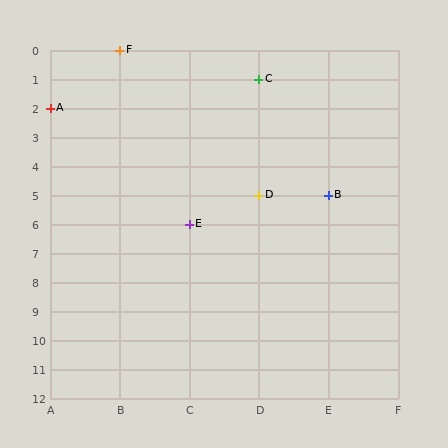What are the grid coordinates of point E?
Point E is at grid coordinates (C, 6).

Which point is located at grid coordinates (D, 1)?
Point C is at (D, 1).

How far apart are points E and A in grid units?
Points E and A are 2 columns and 4 rows apart (about 4.5 grid units diagonally).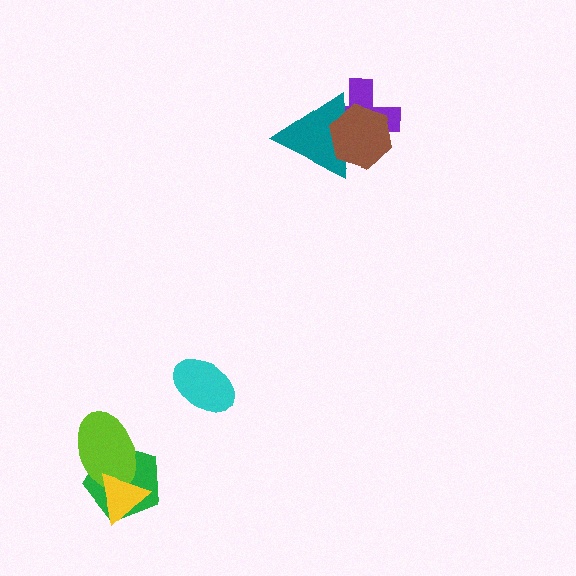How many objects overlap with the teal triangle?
2 objects overlap with the teal triangle.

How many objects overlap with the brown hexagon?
2 objects overlap with the brown hexagon.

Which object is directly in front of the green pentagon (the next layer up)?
The lime ellipse is directly in front of the green pentagon.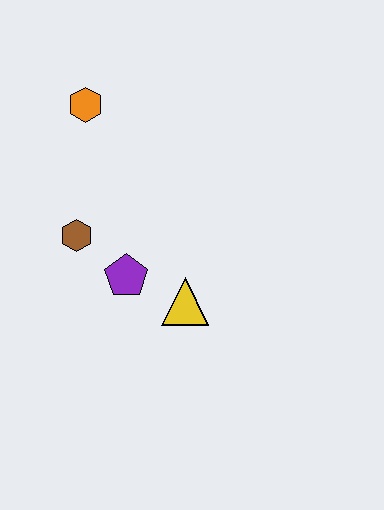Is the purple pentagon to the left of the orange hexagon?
No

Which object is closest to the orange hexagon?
The brown hexagon is closest to the orange hexagon.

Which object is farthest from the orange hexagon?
The yellow triangle is farthest from the orange hexagon.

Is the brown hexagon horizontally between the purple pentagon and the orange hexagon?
No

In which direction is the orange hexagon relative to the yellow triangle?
The orange hexagon is above the yellow triangle.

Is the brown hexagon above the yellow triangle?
Yes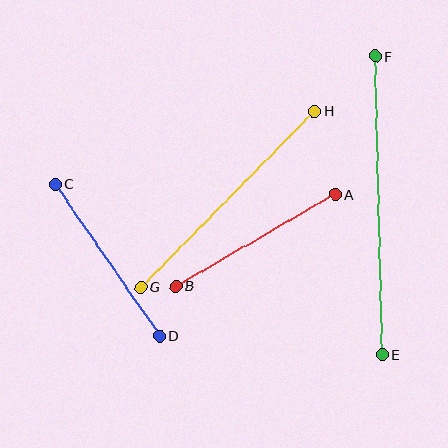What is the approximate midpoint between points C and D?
The midpoint is at approximately (107, 260) pixels.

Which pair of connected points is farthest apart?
Points E and F are farthest apart.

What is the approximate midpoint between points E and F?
The midpoint is at approximately (379, 205) pixels.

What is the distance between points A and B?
The distance is approximately 184 pixels.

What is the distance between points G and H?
The distance is approximately 247 pixels.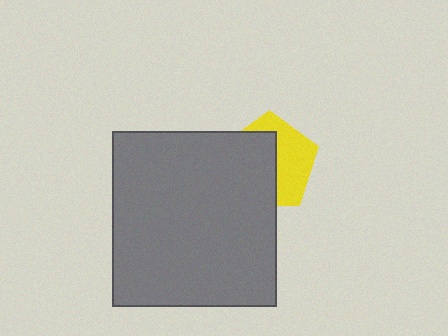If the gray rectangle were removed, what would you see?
You would see the complete yellow pentagon.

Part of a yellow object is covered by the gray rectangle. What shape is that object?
It is a pentagon.